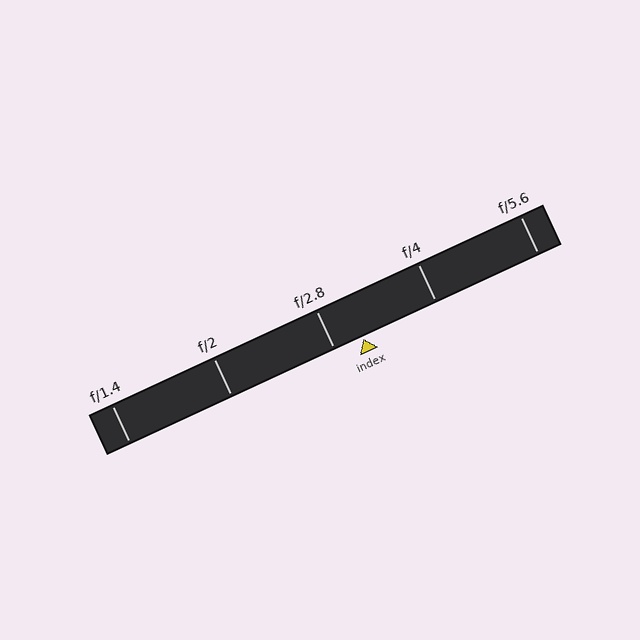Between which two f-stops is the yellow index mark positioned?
The index mark is between f/2.8 and f/4.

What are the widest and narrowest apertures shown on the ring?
The widest aperture shown is f/1.4 and the narrowest is f/5.6.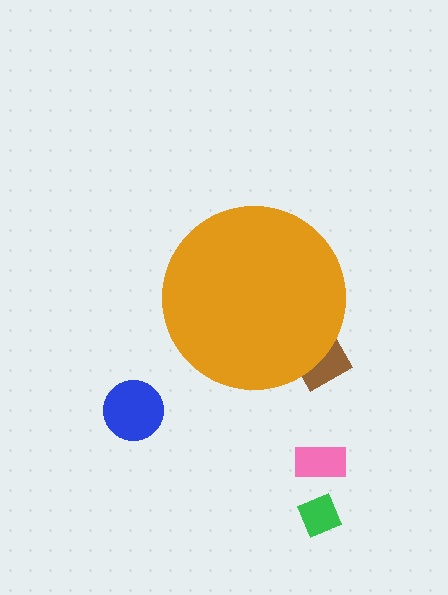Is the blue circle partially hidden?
No, the blue circle is fully visible.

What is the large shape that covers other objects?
An orange circle.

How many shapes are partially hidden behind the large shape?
1 shape is partially hidden.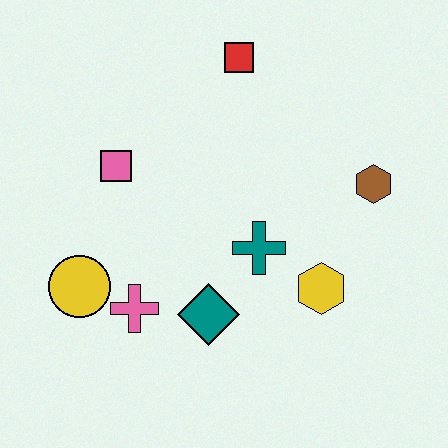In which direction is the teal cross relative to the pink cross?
The teal cross is to the right of the pink cross.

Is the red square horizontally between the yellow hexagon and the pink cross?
Yes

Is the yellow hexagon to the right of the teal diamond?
Yes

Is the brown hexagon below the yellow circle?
No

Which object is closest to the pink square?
The yellow circle is closest to the pink square.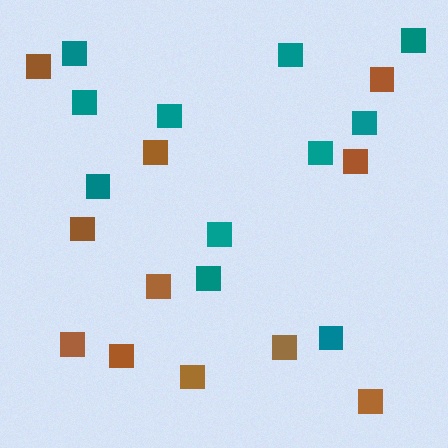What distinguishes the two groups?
There are 2 groups: one group of teal squares (11) and one group of brown squares (11).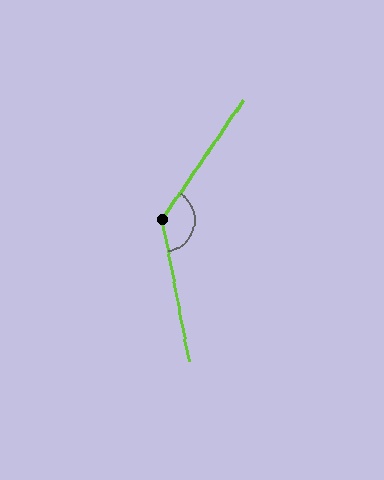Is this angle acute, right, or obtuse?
It is obtuse.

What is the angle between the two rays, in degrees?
Approximately 135 degrees.